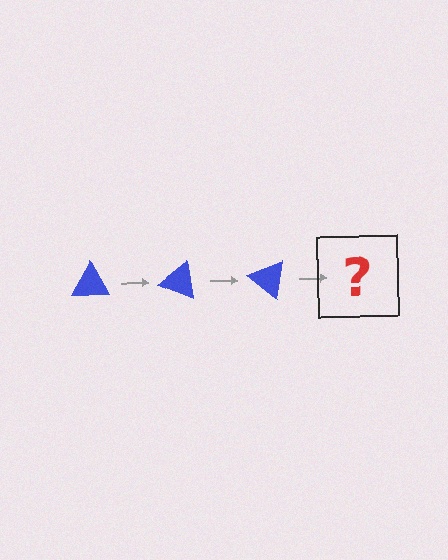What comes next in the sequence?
The next element should be a blue triangle rotated 60 degrees.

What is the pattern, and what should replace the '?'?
The pattern is that the triangle rotates 20 degrees each step. The '?' should be a blue triangle rotated 60 degrees.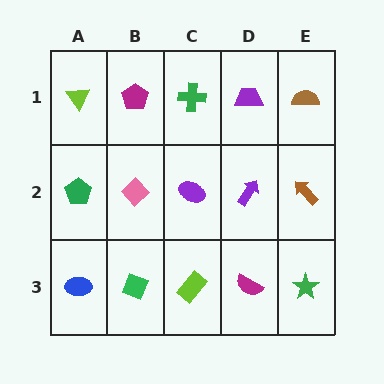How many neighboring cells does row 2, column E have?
3.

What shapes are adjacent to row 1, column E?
A brown arrow (row 2, column E), a purple trapezoid (row 1, column D).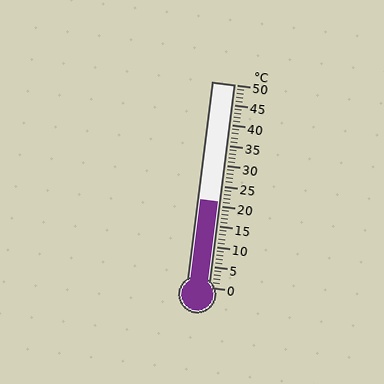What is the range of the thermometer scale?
The thermometer scale ranges from 0°C to 50°C.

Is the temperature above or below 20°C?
The temperature is above 20°C.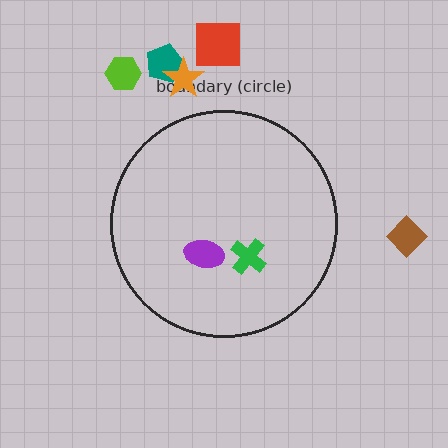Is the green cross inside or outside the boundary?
Inside.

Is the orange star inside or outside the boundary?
Outside.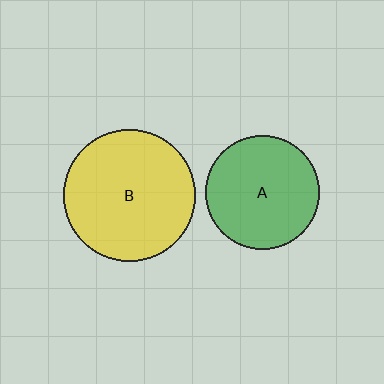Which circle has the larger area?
Circle B (yellow).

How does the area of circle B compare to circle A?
Approximately 1.4 times.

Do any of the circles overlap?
No, none of the circles overlap.